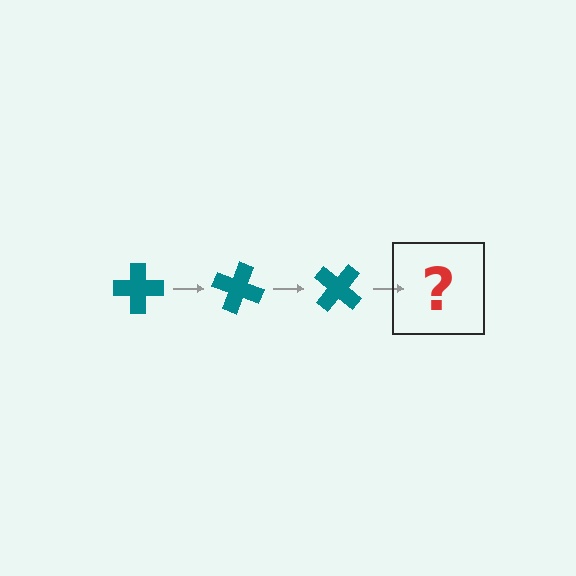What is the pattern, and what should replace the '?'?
The pattern is that the cross rotates 20 degrees each step. The '?' should be a teal cross rotated 60 degrees.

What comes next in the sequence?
The next element should be a teal cross rotated 60 degrees.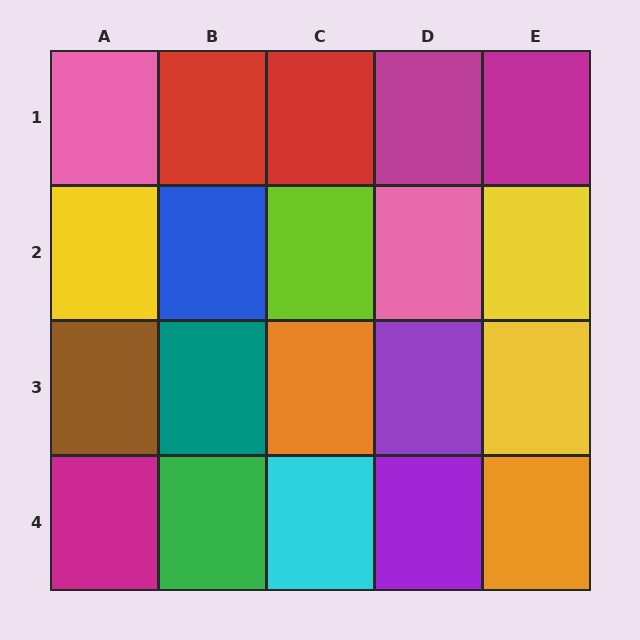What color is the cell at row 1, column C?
Red.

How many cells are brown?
1 cell is brown.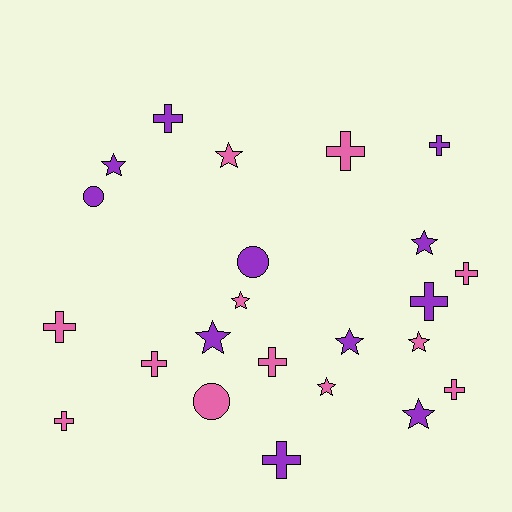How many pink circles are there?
There is 1 pink circle.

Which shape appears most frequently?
Cross, with 11 objects.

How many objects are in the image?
There are 23 objects.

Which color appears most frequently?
Pink, with 12 objects.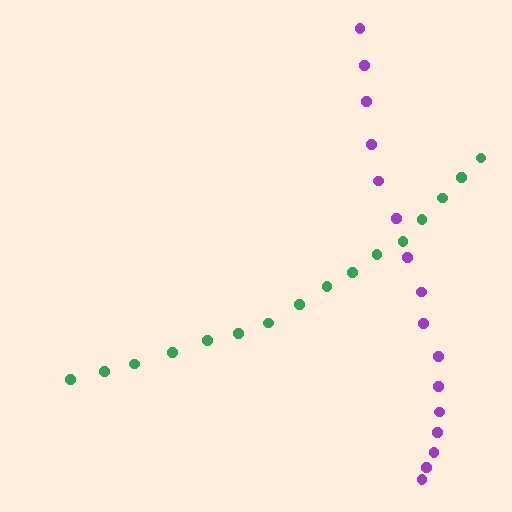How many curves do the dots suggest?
There are 2 distinct paths.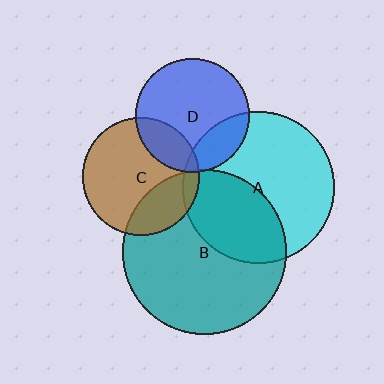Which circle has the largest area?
Circle B (teal).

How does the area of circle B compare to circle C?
Approximately 2.0 times.